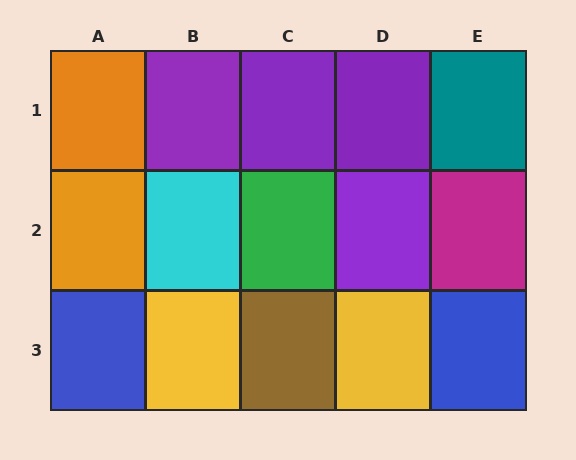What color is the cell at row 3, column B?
Yellow.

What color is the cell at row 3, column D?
Yellow.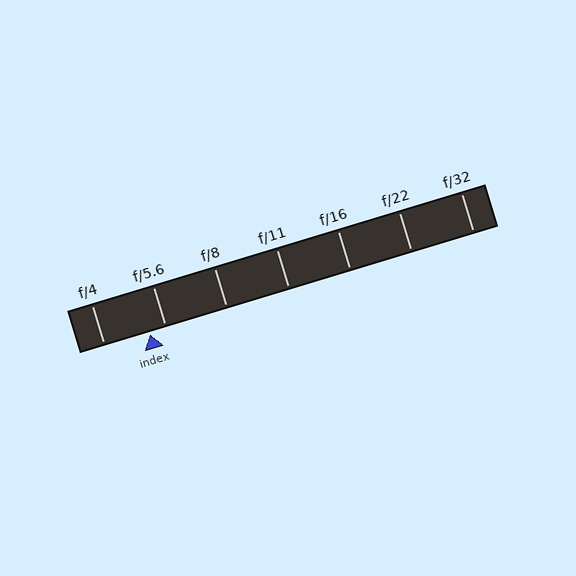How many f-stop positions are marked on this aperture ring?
There are 7 f-stop positions marked.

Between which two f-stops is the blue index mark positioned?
The index mark is between f/4 and f/5.6.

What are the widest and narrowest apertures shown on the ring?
The widest aperture shown is f/4 and the narrowest is f/32.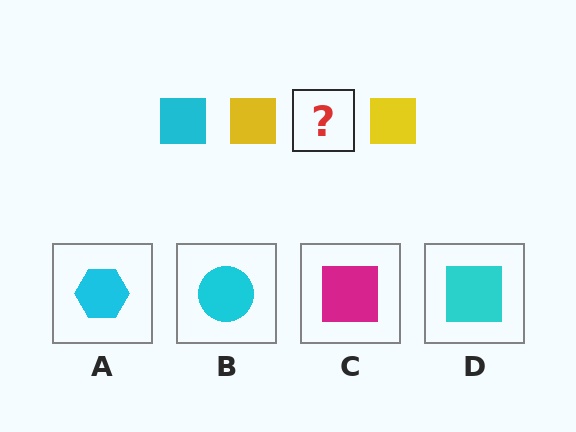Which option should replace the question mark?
Option D.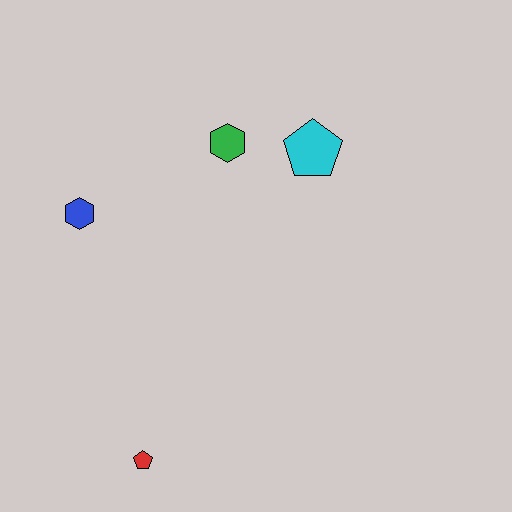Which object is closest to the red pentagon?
The blue hexagon is closest to the red pentagon.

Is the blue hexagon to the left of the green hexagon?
Yes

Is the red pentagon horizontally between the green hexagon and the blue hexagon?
Yes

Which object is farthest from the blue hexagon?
The red pentagon is farthest from the blue hexagon.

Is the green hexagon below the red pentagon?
No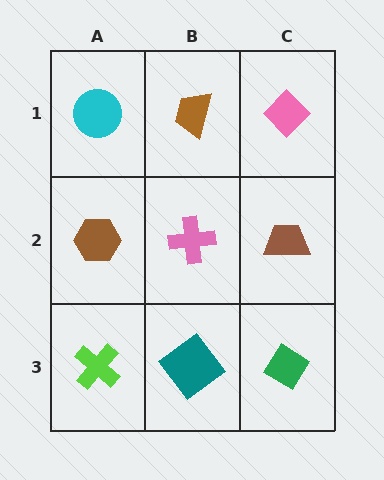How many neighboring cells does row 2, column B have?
4.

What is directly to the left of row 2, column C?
A pink cross.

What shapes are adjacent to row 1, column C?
A brown trapezoid (row 2, column C), a brown trapezoid (row 1, column B).